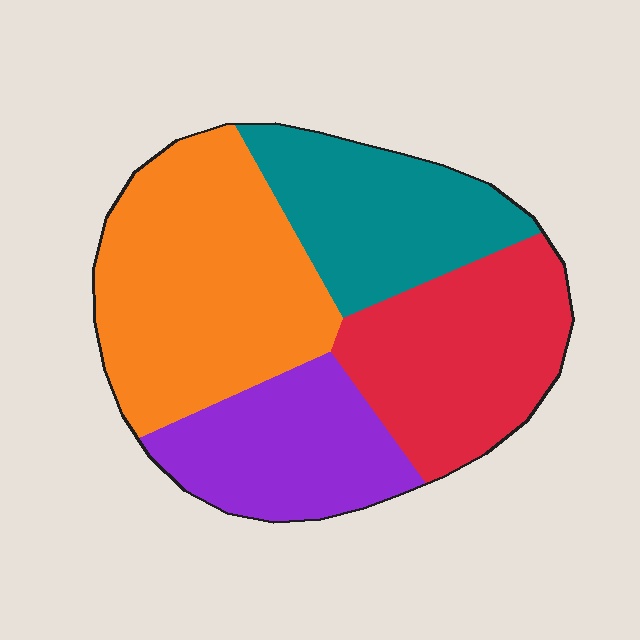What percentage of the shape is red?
Red takes up about one quarter (1/4) of the shape.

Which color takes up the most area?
Orange, at roughly 35%.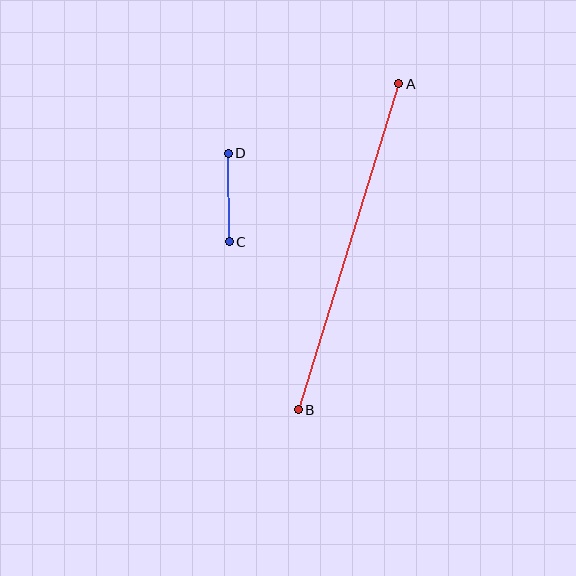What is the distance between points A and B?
The distance is approximately 341 pixels.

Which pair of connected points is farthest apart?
Points A and B are farthest apart.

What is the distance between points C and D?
The distance is approximately 88 pixels.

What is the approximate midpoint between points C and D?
The midpoint is at approximately (229, 197) pixels.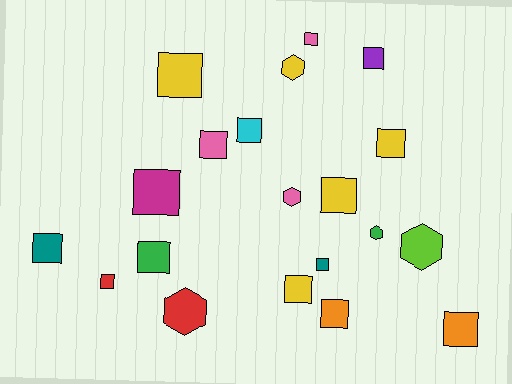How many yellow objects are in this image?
There are 5 yellow objects.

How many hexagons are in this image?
There are 5 hexagons.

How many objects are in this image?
There are 20 objects.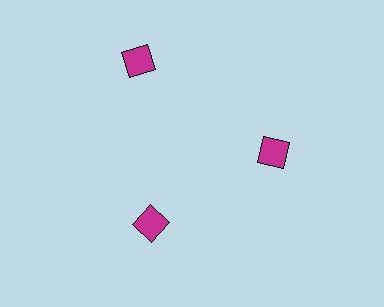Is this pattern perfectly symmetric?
No. The 3 magenta diamonds are arranged in a ring, but one element near the 11 o'clock position is pushed outward from the center, breaking the 3-fold rotational symmetry.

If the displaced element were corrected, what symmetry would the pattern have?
It would have 3-fold rotational symmetry — the pattern would map onto itself every 120 degrees.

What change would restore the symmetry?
The symmetry would be restored by moving it inward, back onto the ring so that all 3 diamonds sit at equal angles and equal distance from the center.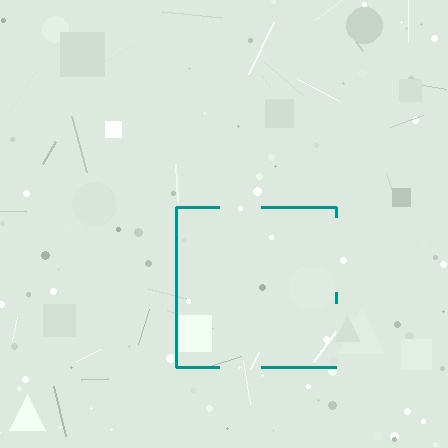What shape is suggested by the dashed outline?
The dashed outline suggests a square.